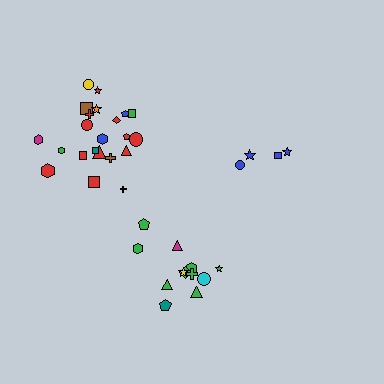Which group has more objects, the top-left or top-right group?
The top-left group.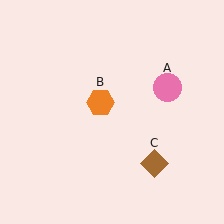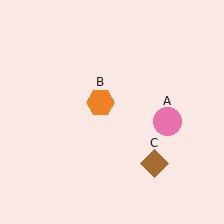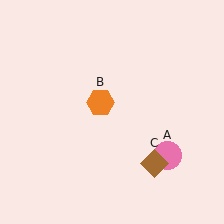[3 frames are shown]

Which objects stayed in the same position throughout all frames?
Orange hexagon (object B) and brown diamond (object C) remained stationary.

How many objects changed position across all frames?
1 object changed position: pink circle (object A).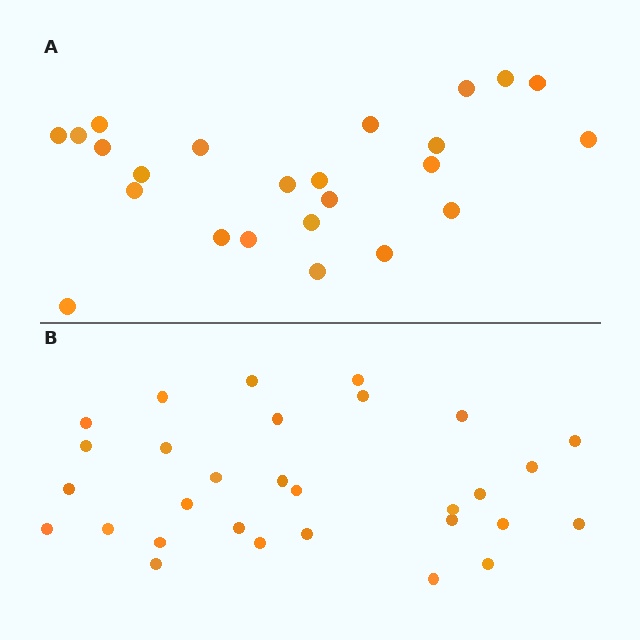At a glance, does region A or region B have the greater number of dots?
Region B (the bottom region) has more dots.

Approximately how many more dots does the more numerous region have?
Region B has about 6 more dots than region A.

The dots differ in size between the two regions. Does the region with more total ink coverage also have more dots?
No. Region A has more total ink coverage because its dots are larger, but region B actually contains more individual dots. Total area can be misleading — the number of items is what matters here.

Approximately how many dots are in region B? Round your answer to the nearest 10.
About 30 dots.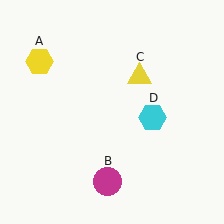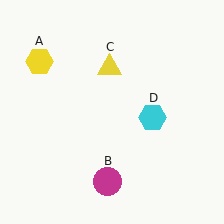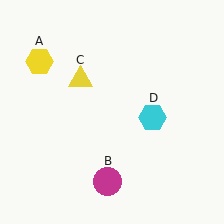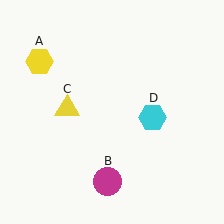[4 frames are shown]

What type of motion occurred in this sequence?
The yellow triangle (object C) rotated counterclockwise around the center of the scene.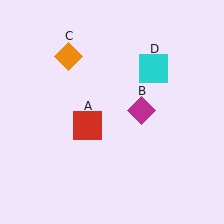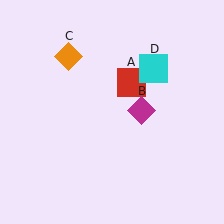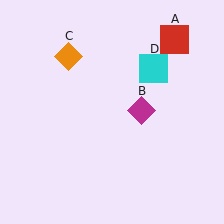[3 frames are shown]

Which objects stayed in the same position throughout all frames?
Magenta diamond (object B) and orange diamond (object C) and cyan square (object D) remained stationary.